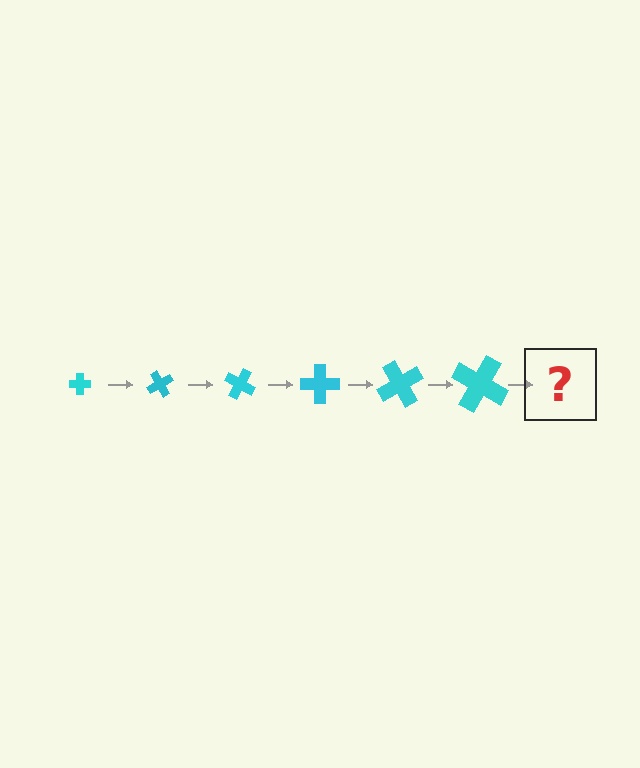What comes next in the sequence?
The next element should be a cross, larger than the previous one and rotated 360 degrees from the start.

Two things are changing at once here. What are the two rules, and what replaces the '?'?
The two rules are that the cross grows larger each step and it rotates 60 degrees each step. The '?' should be a cross, larger than the previous one and rotated 360 degrees from the start.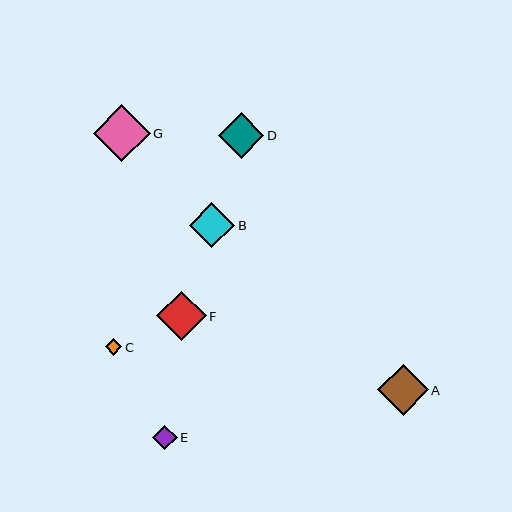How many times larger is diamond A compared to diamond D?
Diamond A is approximately 1.1 times the size of diamond D.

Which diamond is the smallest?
Diamond C is the smallest with a size of approximately 17 pixels.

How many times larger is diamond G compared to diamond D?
Diamond G is approximately 1.3 times the size of diamond D.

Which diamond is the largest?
Diamond G is the largest with a size of approximately 57 pixels.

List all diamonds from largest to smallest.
From largest to smallest: G, A, F, D, B, E, C.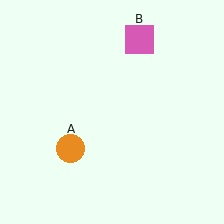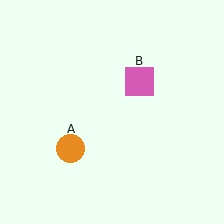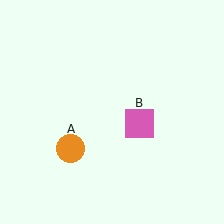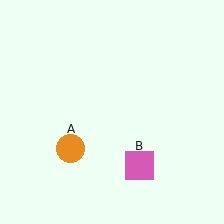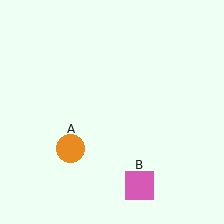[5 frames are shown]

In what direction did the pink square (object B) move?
The pink square (object B) moved down.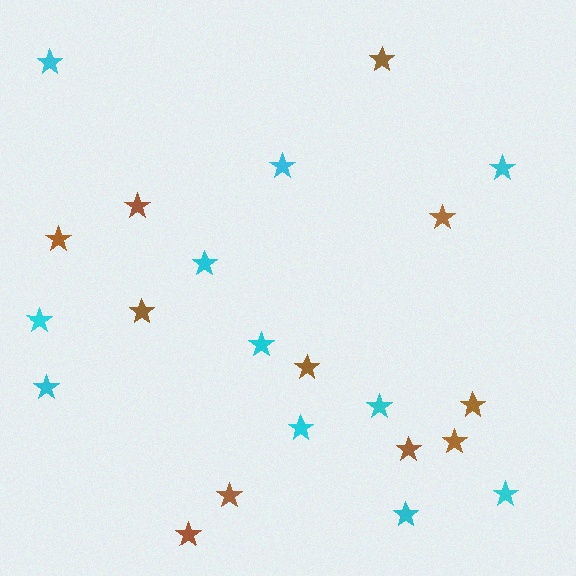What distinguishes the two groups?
There are 2 groups: one group of cyan stars (11) and one group of brown stars (11).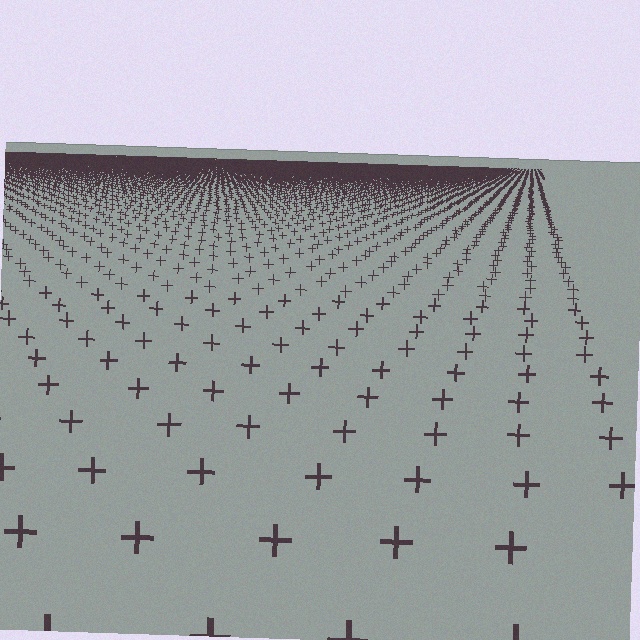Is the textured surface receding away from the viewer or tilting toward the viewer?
The surface is receding away from the viewer. Texture elements get smaller and denser toward the top.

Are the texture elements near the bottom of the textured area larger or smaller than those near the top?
Larger. Near the bottom, elements are closer to the viewer and appear at a bigger on-screen size.